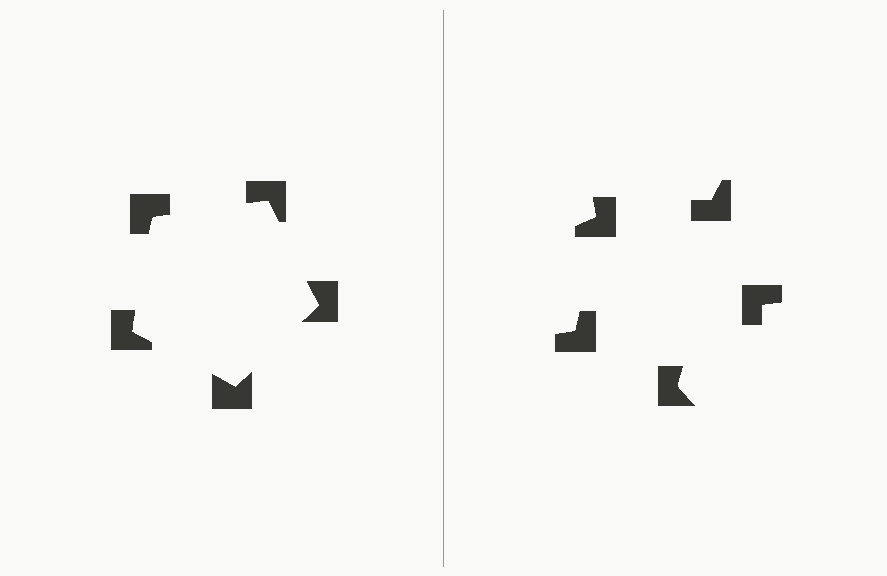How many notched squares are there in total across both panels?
10 — 5 on each side.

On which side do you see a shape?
An illusory pentagon appears on the left side. On the right side the wedge cuts are rotated, so no coherent shape forms.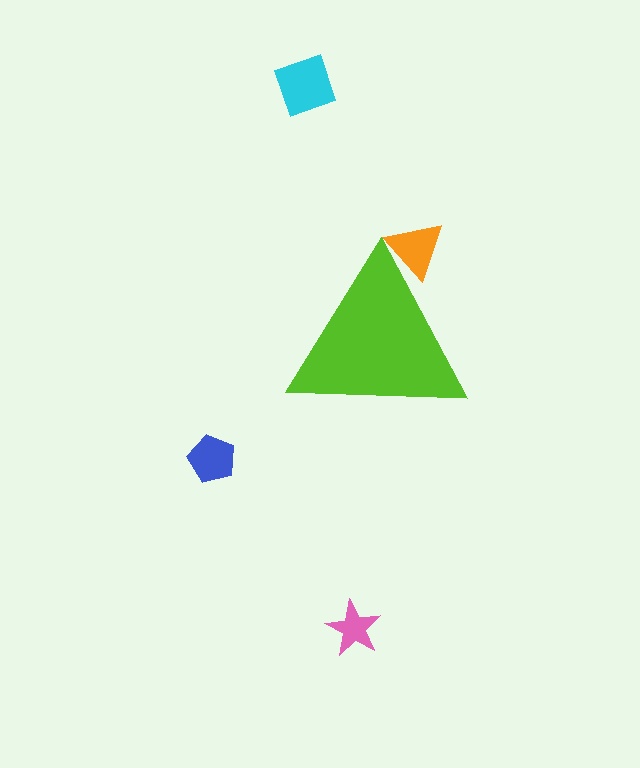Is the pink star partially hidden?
No, the pink star is fully visible.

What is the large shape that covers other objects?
A lime triangle.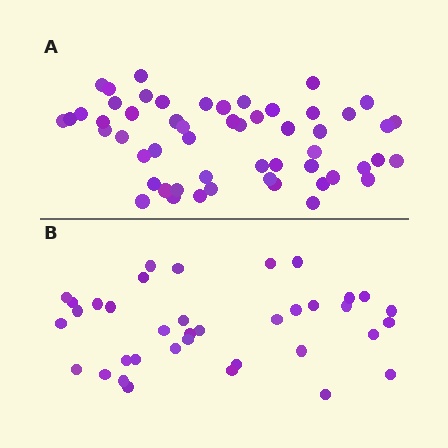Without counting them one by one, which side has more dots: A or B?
Region A (the top region) has more dots.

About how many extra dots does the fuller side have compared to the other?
Region A has approximately 15 more dots than region B.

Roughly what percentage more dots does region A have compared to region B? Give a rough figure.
About 45% more.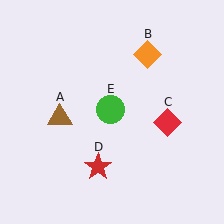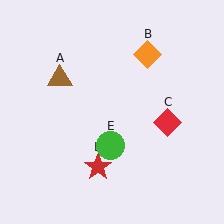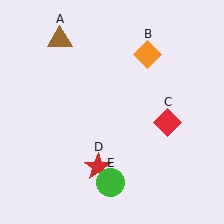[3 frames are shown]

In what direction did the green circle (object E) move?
The green circle (object E) moved down.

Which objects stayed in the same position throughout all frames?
Orange diamond (object B) and red diamond (object C) and red star (object D) remained stationary.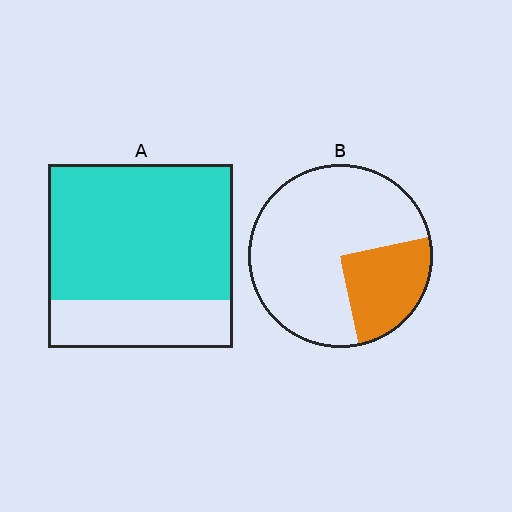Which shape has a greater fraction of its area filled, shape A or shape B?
Shape A.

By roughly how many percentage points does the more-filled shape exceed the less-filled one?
By roughly 50 percentage points (A over B).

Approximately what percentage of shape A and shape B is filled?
A is approximately 75% and B is approximately 25%.